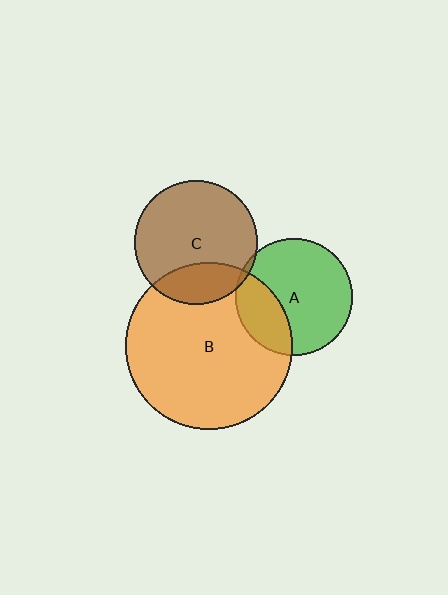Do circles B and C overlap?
Yes.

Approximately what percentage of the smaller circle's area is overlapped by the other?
Approximately 25%.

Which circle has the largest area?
Circle B (orange).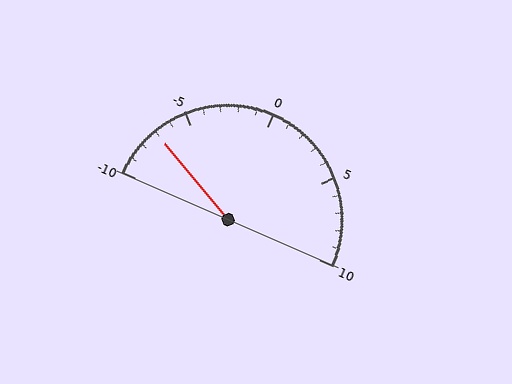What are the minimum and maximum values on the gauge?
The gauge ranges from -10 to 10.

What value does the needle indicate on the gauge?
The needle indicates approximately -7.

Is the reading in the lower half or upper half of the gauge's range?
The reading is in the lower half of the range (-10 to 10).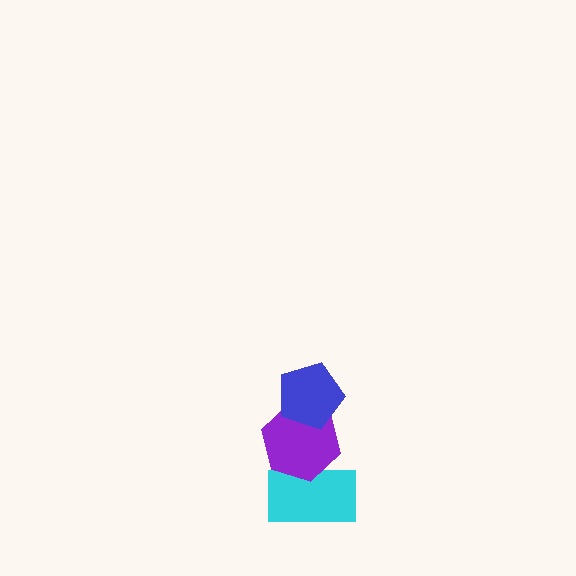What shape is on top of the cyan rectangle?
The purple hexagon is on top of the cyan rectangle.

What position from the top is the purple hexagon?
The purple hexagon is 2nd from the top.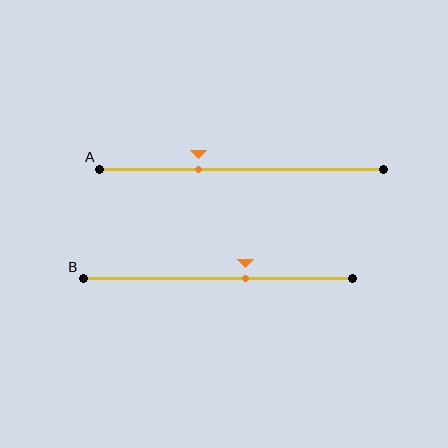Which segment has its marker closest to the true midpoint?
Segment B has its marker closest to the true midpoint.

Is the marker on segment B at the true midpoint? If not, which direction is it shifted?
No, the marker on segment B is shifted to the right by about 10% of the segment length.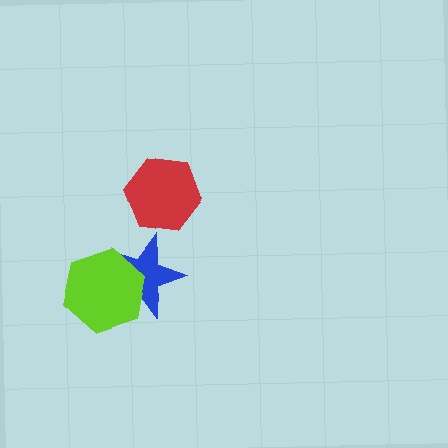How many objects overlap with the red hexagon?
0 objects overlap with the red hexagon.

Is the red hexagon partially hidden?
No, no other shape covers it.